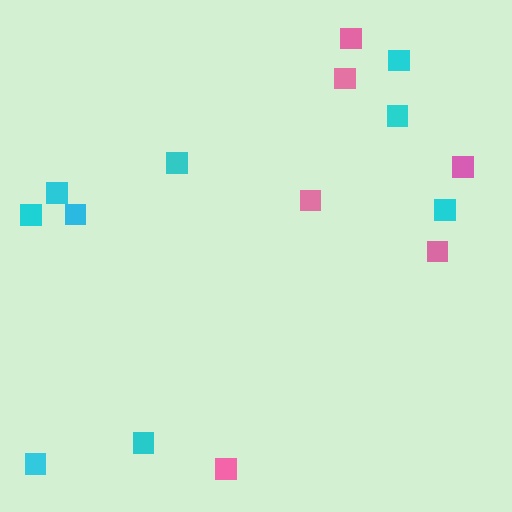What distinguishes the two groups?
There are 2 groups: one group of pink squares (6) and one group of cyan squares (9).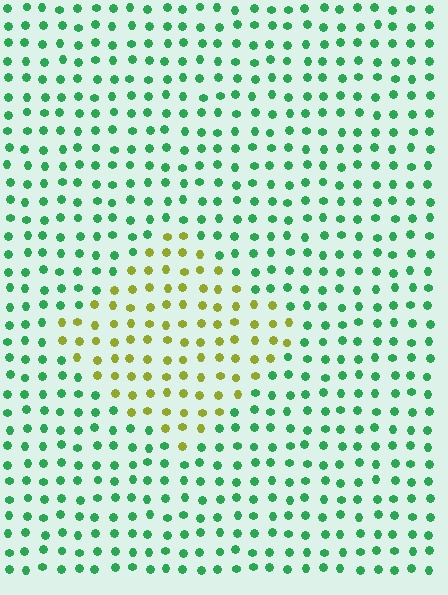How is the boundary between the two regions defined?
The boundary is defined purely by a slight shift in hue (about 69 degrees). Spacing, size, and orientation are identical on both sides.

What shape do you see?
I see a diamond.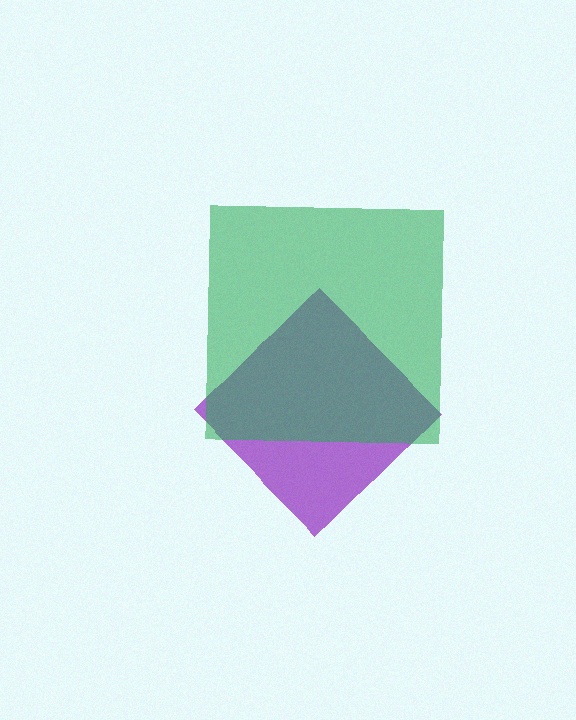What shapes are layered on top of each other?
The layered shapes are: a purple diamond, a green square.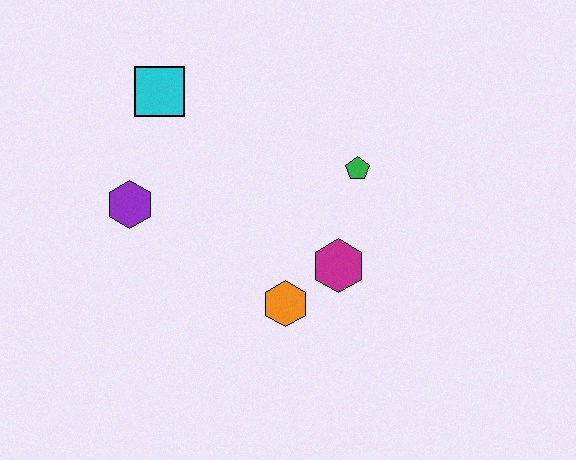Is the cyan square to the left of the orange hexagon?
Yes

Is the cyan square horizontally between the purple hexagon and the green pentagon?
Yes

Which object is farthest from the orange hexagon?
The cyan square is farthest from the orange hexagon.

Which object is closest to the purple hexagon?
The cyan square is closest to the purple hexagon.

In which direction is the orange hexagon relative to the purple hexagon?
The orange hexagon is to the right of the purple hexagon.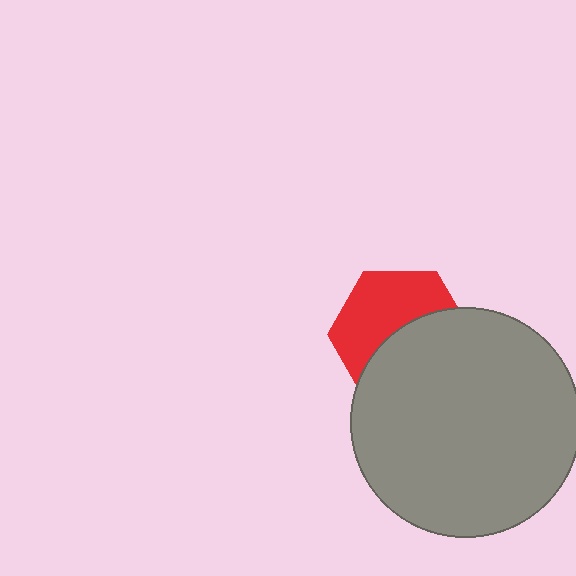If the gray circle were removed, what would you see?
You would see the complete red hexagon.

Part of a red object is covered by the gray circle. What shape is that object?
It is a hexagon.